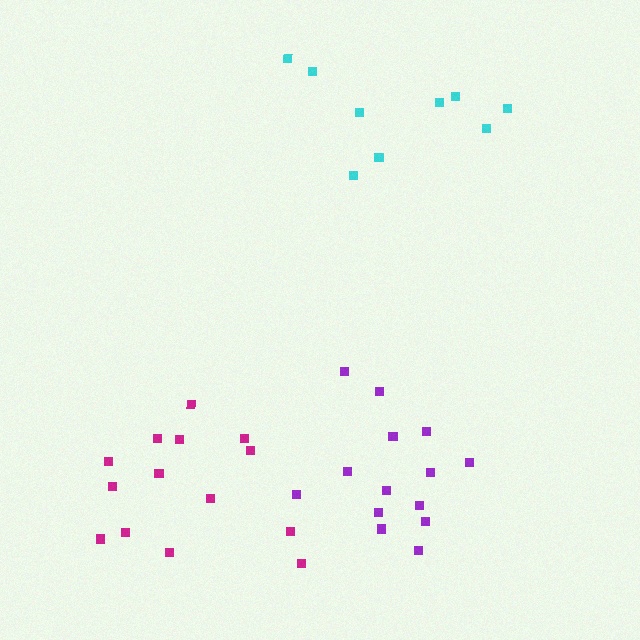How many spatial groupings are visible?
There are 3 spatial groupings.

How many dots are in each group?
Group 1: 9 dots, Group 2: 14 dots, Group 3: 14 dots (37 total).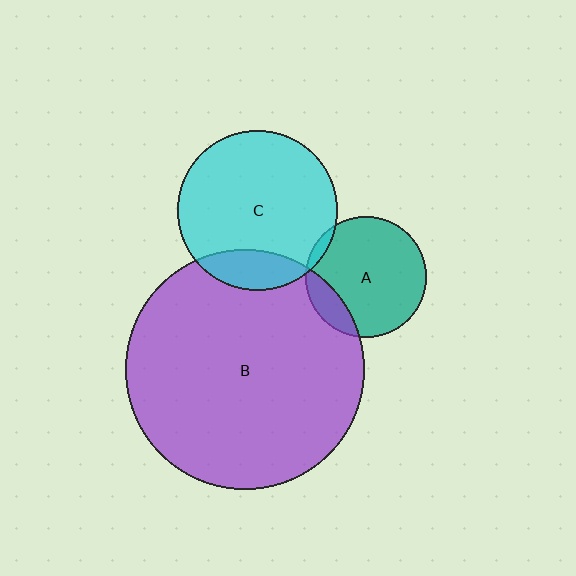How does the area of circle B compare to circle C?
Approximately 2.2 times.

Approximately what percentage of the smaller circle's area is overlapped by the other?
Approximately 15%.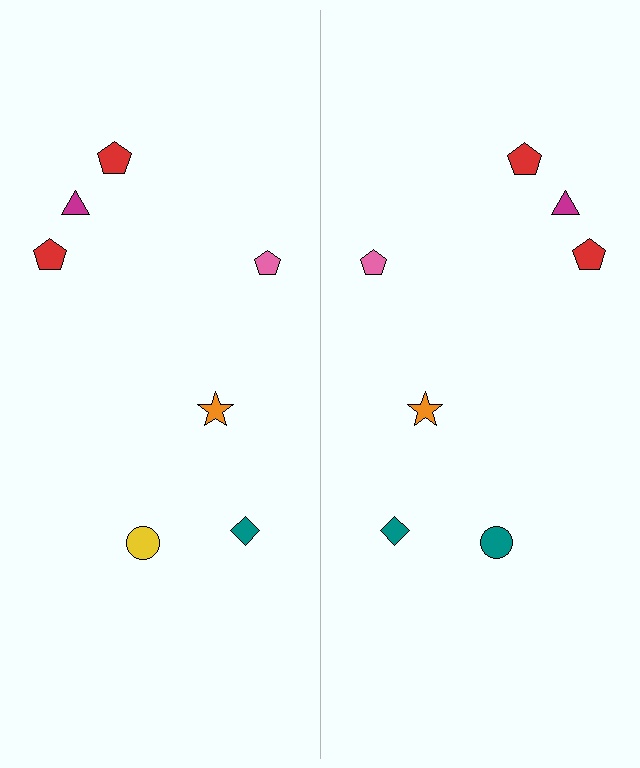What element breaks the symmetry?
The teal circle on the right side breaks the symmetry — its mirror counterpart is yellow.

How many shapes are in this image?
There are 14 shapes in this image.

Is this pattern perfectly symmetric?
No, the pattern is not perfectly symmetric. The teal circle on the right side breaks the symmetry — its mirror counterpart is yellow.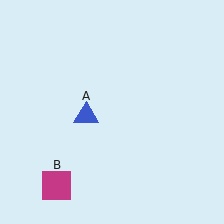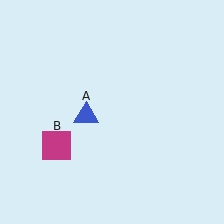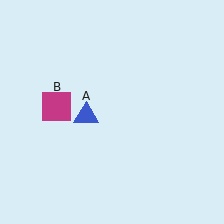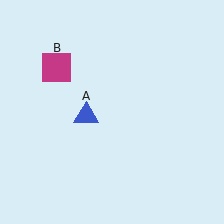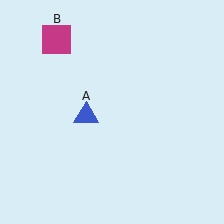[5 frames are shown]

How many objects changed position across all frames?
1 object changed position: magenta square (object B).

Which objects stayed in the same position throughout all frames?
Blue triangle (object A) remained stationary.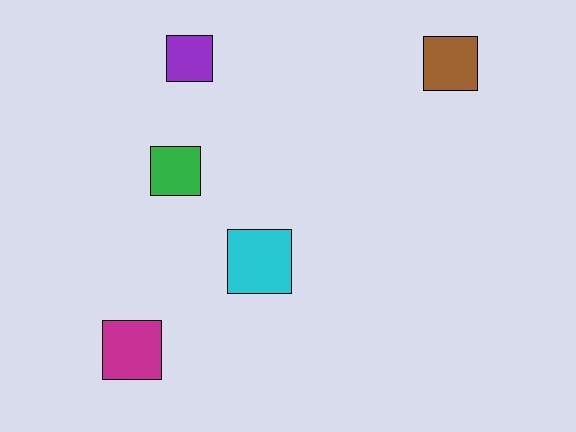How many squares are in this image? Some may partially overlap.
There are 5 squares.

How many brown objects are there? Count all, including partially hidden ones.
There is 1 brown object.